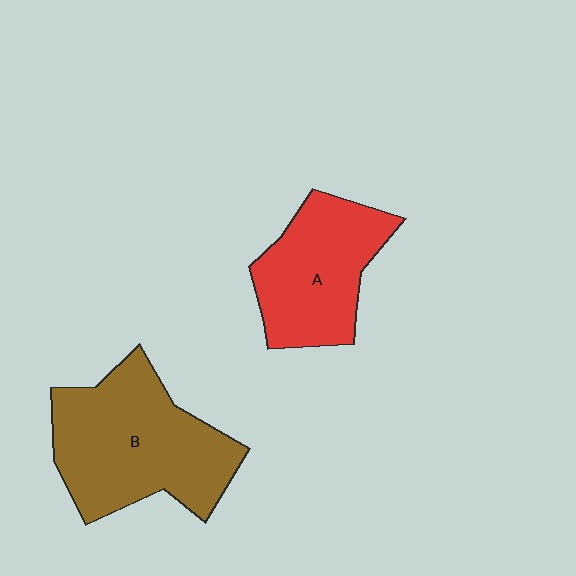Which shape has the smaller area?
Shape A (red).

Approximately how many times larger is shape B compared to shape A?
Approximately 1.4 times.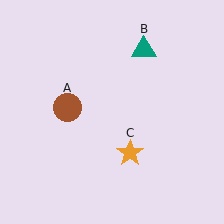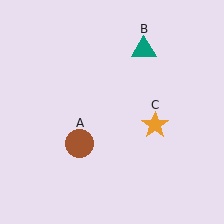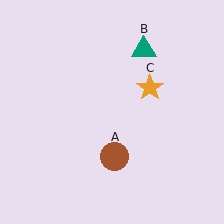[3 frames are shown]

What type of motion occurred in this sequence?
The brown circle (object A), orange star (object C) rotated counterclockwise around the center of the scene.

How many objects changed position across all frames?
2 objects changed position: brown circle (object A), orange star (object C).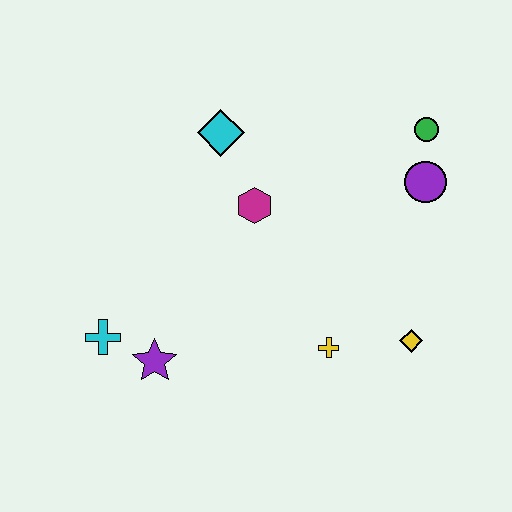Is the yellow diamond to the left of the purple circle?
Yes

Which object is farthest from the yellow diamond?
The cyan cross is farthest from the yellow diamond.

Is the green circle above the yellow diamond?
Yes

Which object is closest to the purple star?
The cyan cross is closest to the purple star.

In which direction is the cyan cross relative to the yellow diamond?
The cyan cross is to the left of the yellow diamond.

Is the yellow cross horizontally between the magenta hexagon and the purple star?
No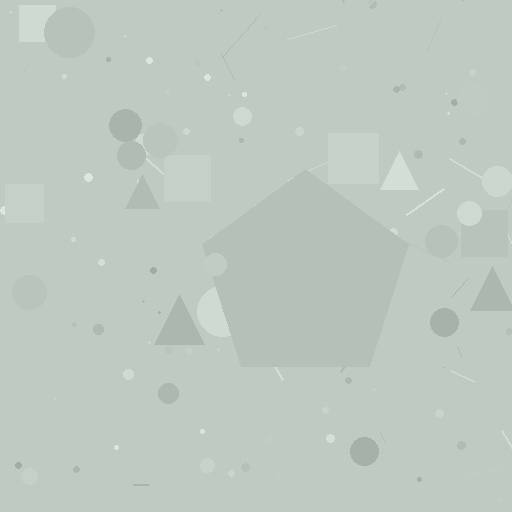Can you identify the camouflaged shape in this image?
The camouflaged shape is a pentagon.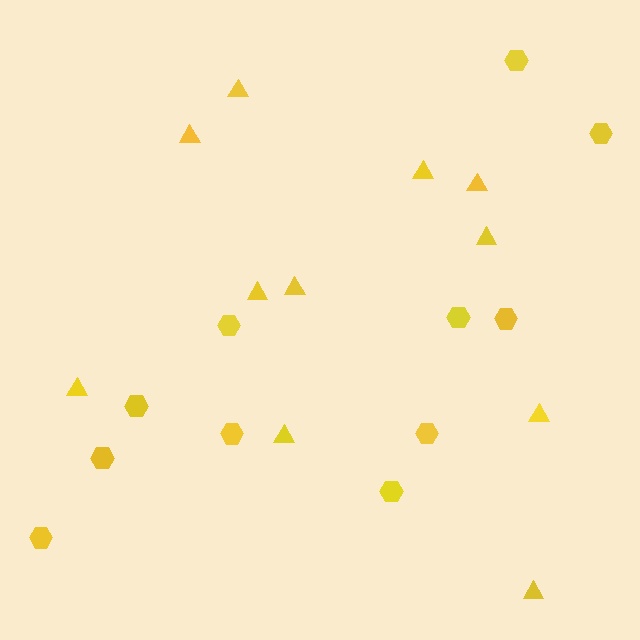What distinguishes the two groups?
There are 2 groups: one group of hexagons (11) and one group of triangles (11).